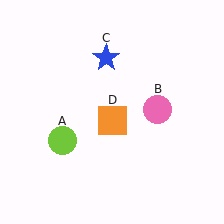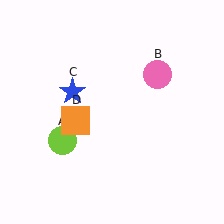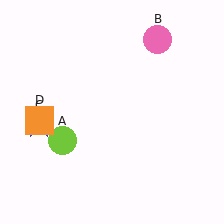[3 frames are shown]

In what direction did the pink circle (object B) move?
The pink circle (object B) moved up.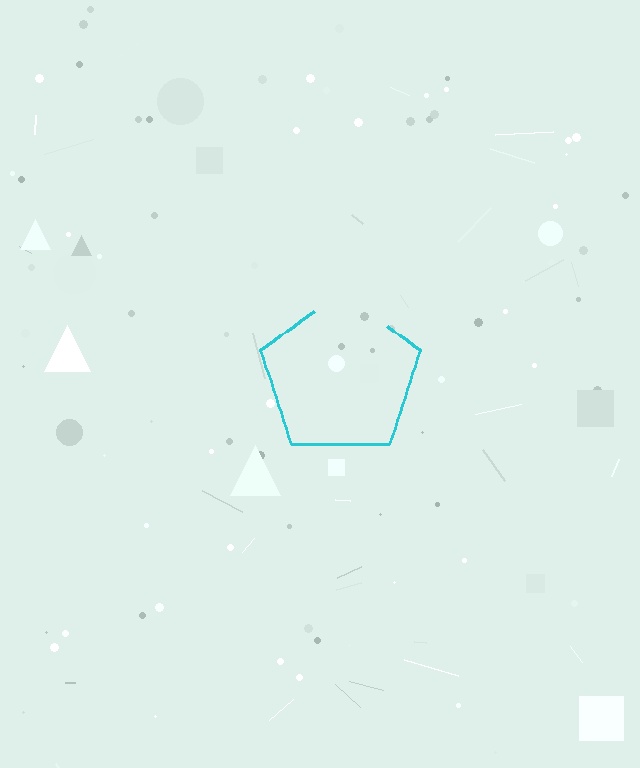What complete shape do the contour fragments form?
The contour fragments form a pentagon.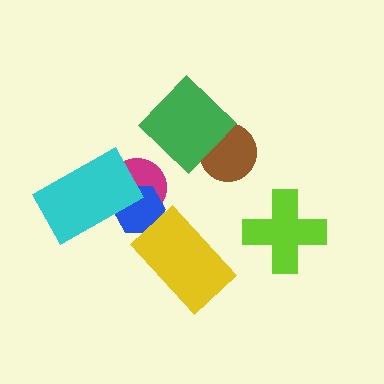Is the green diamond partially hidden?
No, no other shape covers it.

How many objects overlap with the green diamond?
1 object overlaps with the green diamond.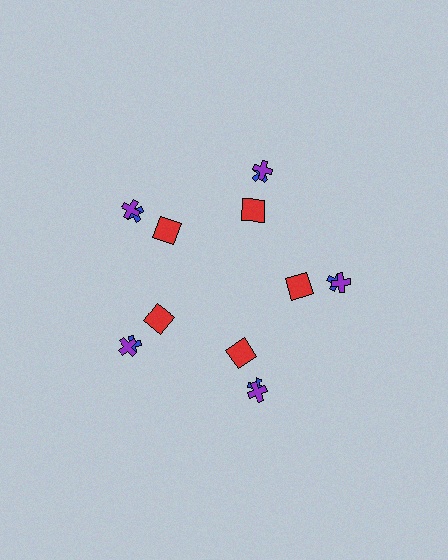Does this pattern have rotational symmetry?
Yes, this pattern has 5-fold rotational symmetry. It looks the same after rotating 72 degrees around the center.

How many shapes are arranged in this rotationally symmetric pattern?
There are 15 shapes, arranged in 5 groups of 3.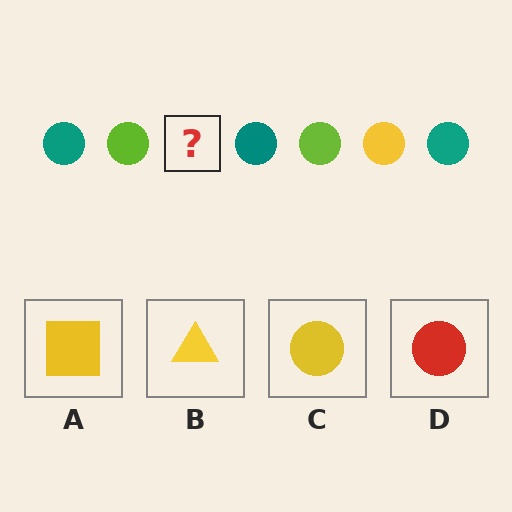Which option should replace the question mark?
Option C.